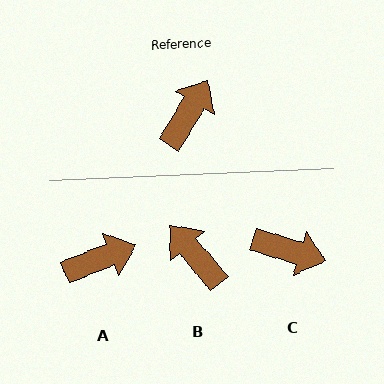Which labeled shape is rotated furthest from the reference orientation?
C, about 76 degrees away.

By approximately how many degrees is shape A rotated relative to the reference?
Approximately 37 degrees clockwise.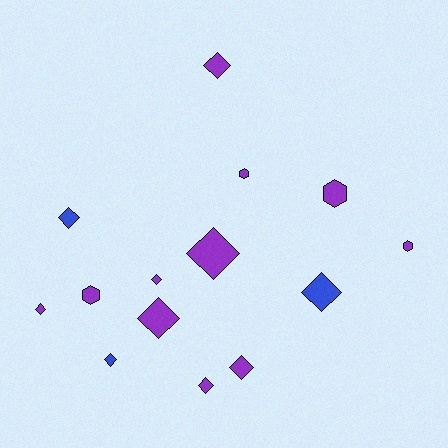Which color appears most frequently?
Purple, with 11 objects.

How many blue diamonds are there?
There are 3 blue diamonds.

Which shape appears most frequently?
Diamond, with 10 objects.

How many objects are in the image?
There are 14 objects.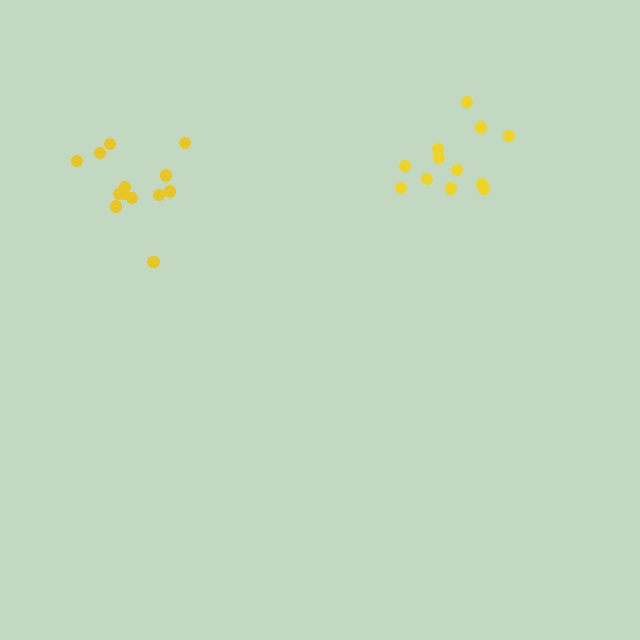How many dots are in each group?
Group 1: 13 dots, Group 2: 12 dots (25 total).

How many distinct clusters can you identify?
There are 2 distinct clusters.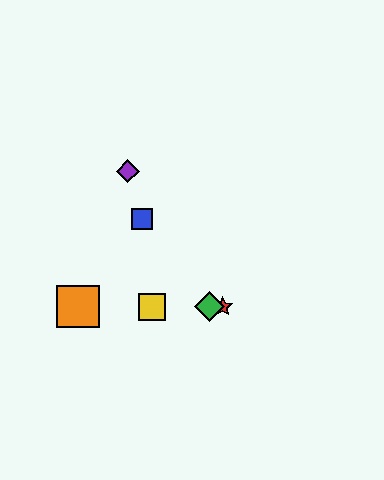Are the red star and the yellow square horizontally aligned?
Yes, both are at y≈307.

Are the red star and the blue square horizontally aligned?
No, the red star is at y≈307 and the blue square is at y≈219.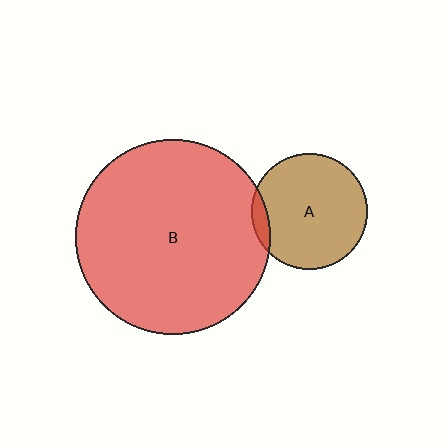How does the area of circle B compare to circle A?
Approximately 2.8 times.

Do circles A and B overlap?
Yes.